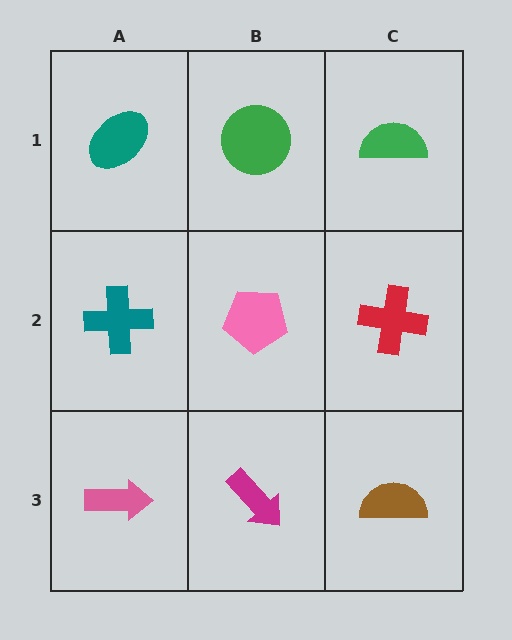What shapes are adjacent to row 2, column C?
A green semicircle (row 1, column C), a brown semicircle (row 3, column C), a pink pentagon (row 2, column B).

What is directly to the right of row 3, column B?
A brown semicircle.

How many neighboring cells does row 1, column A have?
2.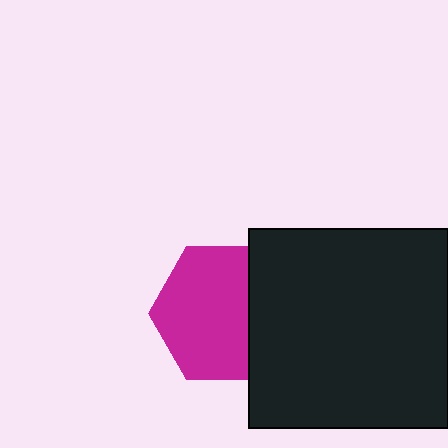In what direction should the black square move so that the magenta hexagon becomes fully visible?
The black square should move right. That is the shortest direction to clear the overlap and leave the magenta hexagon fully visible.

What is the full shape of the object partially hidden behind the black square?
The partially hidden object is a magenta hexagon.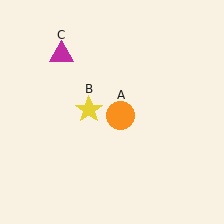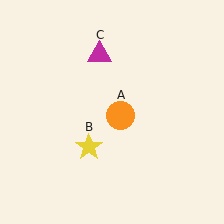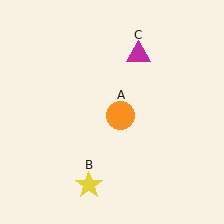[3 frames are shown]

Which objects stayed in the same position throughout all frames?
Orange circle (object A) remained stationary.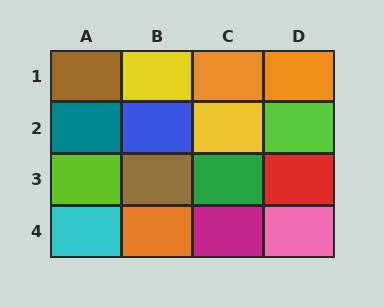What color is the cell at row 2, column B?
Blue.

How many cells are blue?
1 cell is blue.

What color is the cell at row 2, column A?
Teal.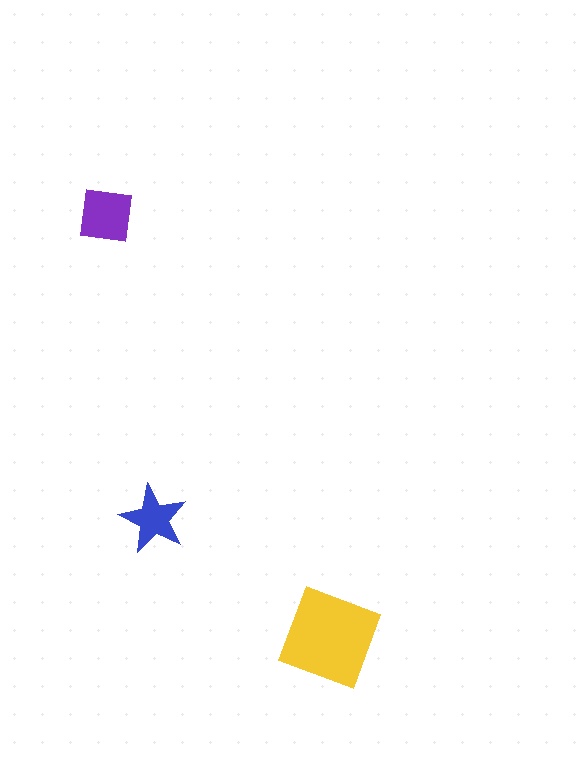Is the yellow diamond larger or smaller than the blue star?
Larger.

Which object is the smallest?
The blue star.